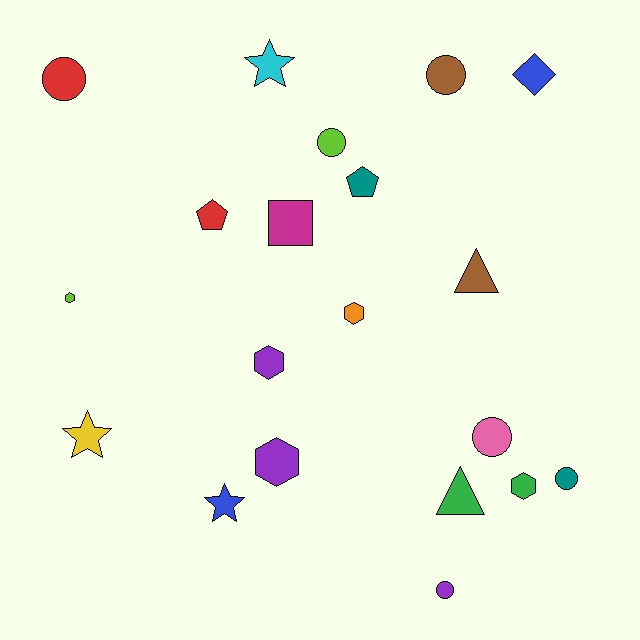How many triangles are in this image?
There are 2 triangles.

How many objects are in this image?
There are 20 objects.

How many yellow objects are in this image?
There is 1 yellow object.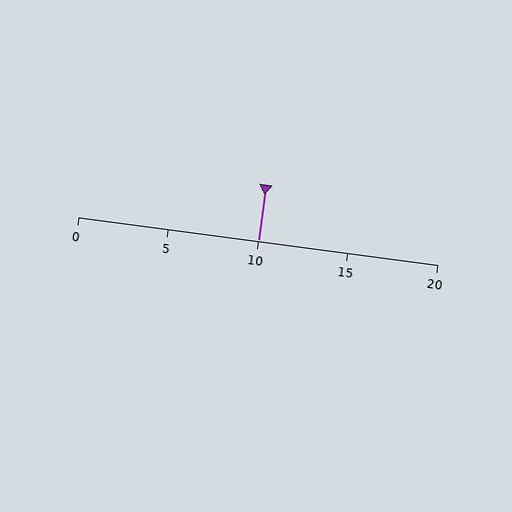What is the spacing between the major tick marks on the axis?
The major ticks are spaced 5 apart.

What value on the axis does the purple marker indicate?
The marker indicates approximately 10.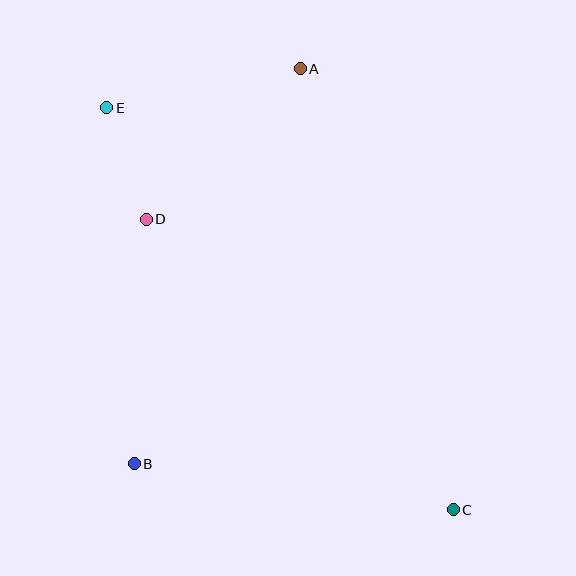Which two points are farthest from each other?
Points C and E are farthest from each other.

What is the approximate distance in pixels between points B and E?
The distance between B and E is approximately 357 pixels.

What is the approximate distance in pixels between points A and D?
The distance between A and D is approximately 215 pixels.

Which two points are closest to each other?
Points D and E are closest to each other.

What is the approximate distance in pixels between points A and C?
The distance between A and C is approximately 467 pixels.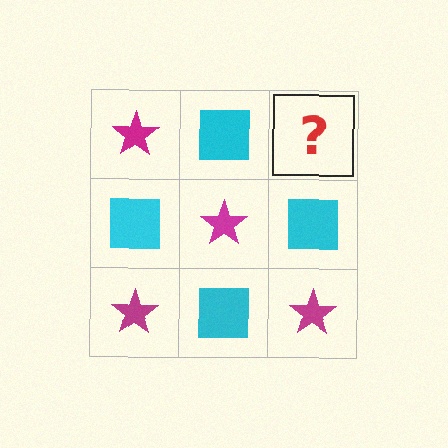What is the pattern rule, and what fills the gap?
The rule is that it alternates magenta star and cyan square in a checkerboard pattern. The gap should be filled with a magenta star.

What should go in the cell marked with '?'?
The missing cell should contain a magenta star.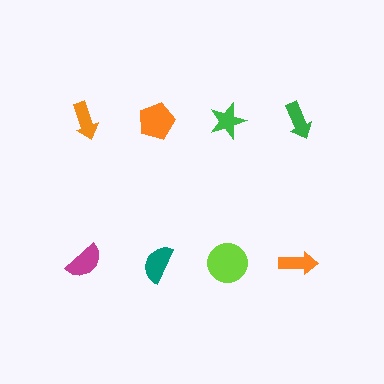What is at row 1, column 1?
An orange arrow.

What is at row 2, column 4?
An orange arrow.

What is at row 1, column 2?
An orange pentagon.